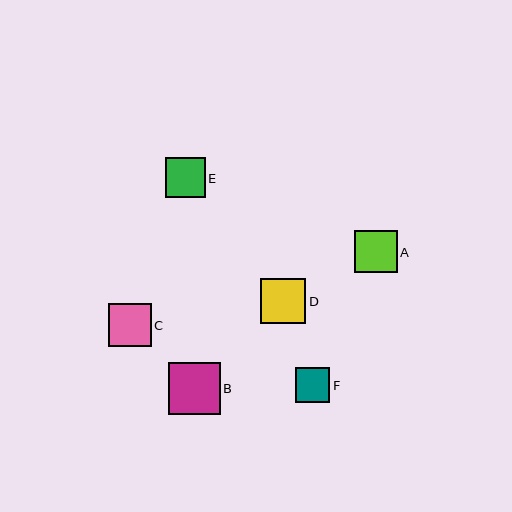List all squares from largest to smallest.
From largest to smallest: B, D, C, A, E, F.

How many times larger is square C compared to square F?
Square C is approximately 1.2 times the size of square F.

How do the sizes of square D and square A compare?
Square D and square A are approximately the same size.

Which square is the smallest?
Square F is the smallest with a size of approximately 34 pixels.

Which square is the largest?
Square B is the largest with a size of approximately 52 pixels.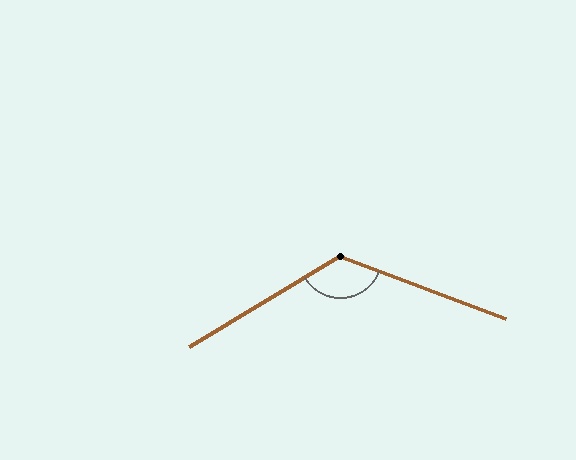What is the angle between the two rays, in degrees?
Approximately 129 degrees.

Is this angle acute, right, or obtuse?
It is obtuse.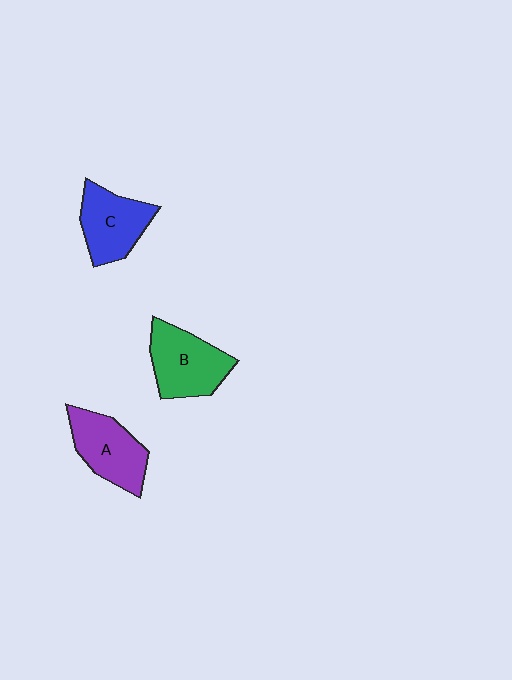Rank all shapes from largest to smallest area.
From largest to smallest: B (green), A (purple), C (blue).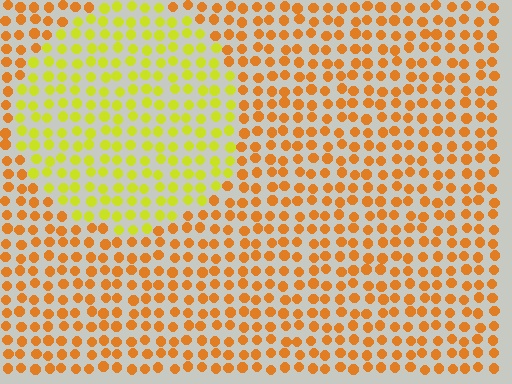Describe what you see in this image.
The image is filled with small orange elements in a uniform arrangement. A circle-shaped region is visible where the elements are tinted to a slightly different hue, forming a subtle color boundary.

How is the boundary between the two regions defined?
The boundary is defined purely by a slight shift in hue (about 39 degrees). Spacing, size, and orientation are identical on both sides.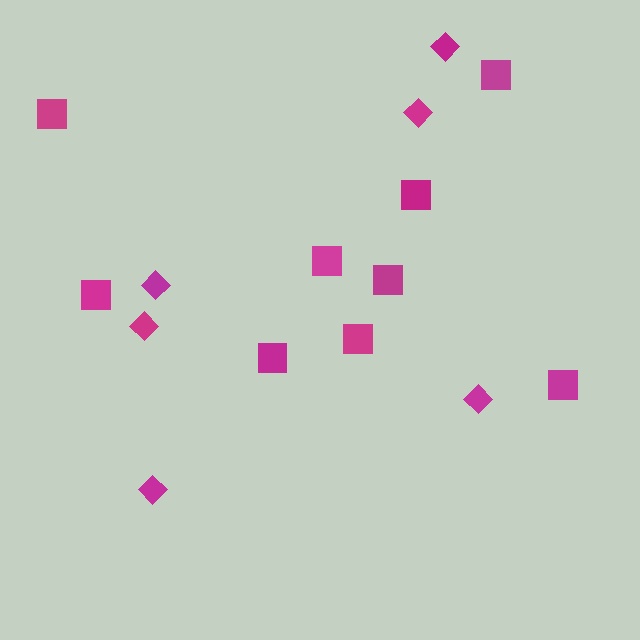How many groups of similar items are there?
There are 2 groups: one group of squares (9) and one group of diamonds (6).